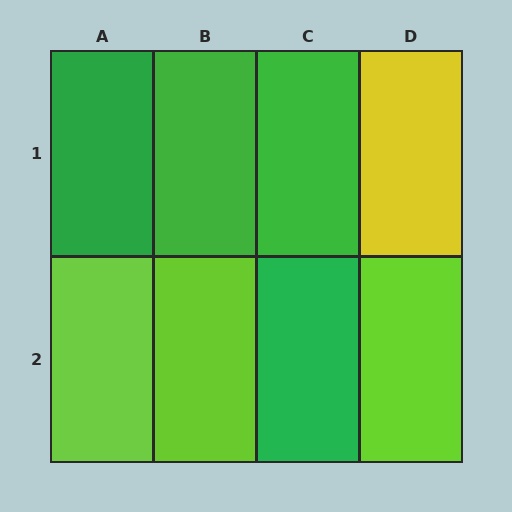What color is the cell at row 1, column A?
Green.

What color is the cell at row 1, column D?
Yellow.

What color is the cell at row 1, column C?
Green.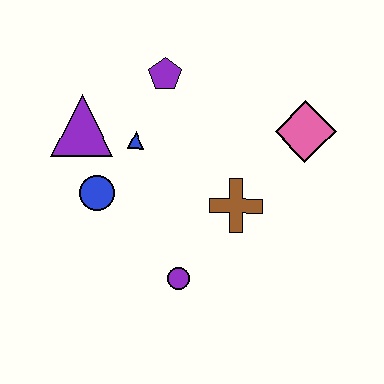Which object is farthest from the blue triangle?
The pink diamond is farthest from the blue triangle.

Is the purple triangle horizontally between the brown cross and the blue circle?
No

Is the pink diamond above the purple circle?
Yes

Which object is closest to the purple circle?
The brown cross is closest to the purple circle.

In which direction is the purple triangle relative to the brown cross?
The purple triangle is to the left of the brown cross.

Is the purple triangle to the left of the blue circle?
Yes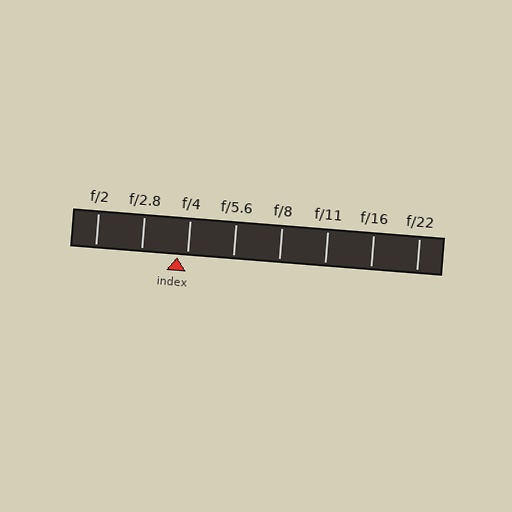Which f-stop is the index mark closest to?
The index mark is closest to f/4.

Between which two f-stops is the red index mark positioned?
The index mark is between f/2.8 and f/4.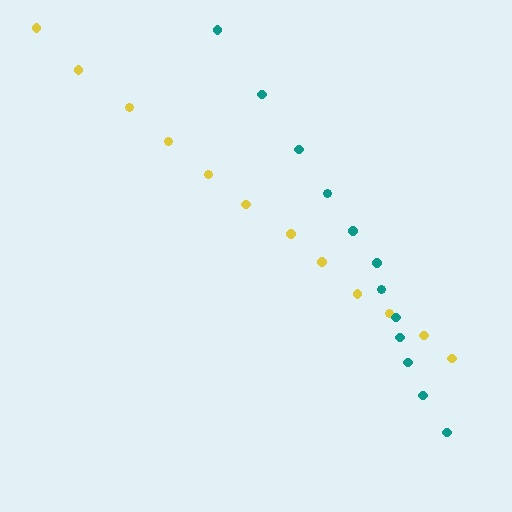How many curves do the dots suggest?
There are 2 distinct paths.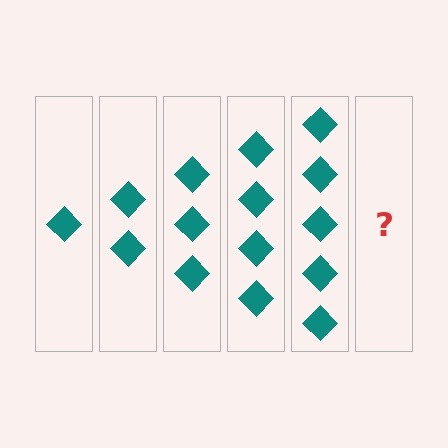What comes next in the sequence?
The next element should be 6 diamonds.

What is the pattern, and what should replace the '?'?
The pattern is that each step adds one more diamond. The '?' should be 6 diamonds.